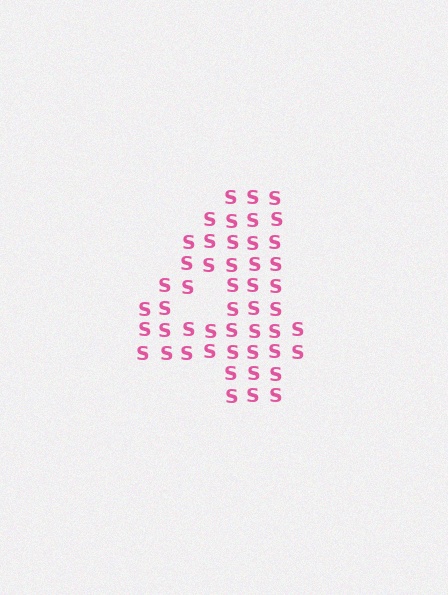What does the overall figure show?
The overall figure shows the digit 4.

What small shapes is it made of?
It is made of small letter S's.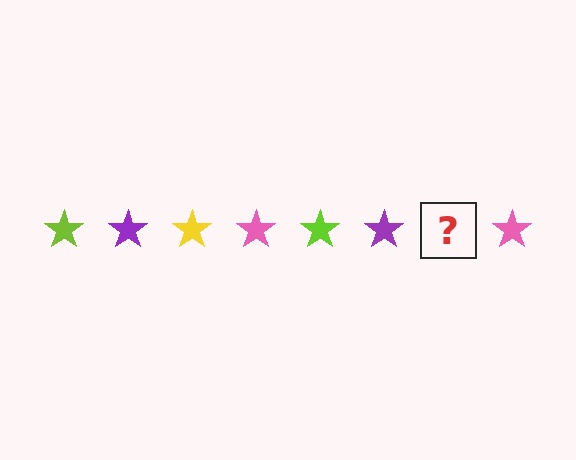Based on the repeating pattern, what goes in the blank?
The blank should be a yellow star.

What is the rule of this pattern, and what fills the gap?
The rule is that the pattern cycles through lime, purple, yellow, pink stars. The gap should be filled with a yellow star.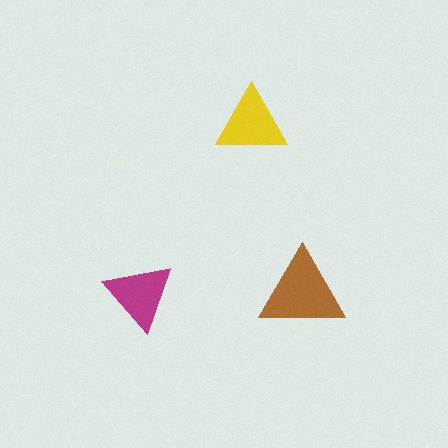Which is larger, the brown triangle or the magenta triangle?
The brown one.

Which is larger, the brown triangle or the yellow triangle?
The brown one.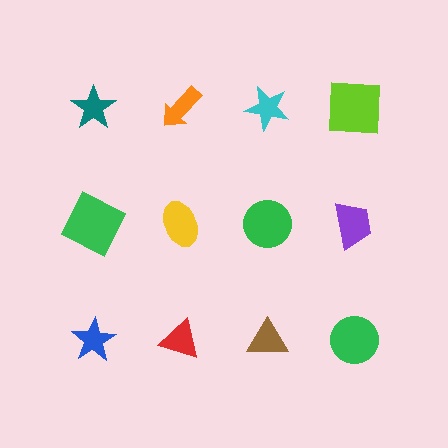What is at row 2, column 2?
A yellow ellipse.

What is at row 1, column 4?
A lime square.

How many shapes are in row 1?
4 shapes.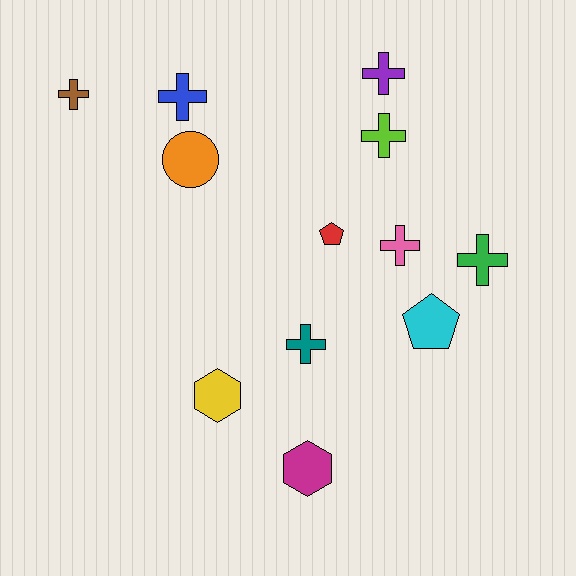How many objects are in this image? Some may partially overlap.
There are 12 objects.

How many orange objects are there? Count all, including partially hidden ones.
There is 1 orange object.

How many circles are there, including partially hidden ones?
There is 1 circle.